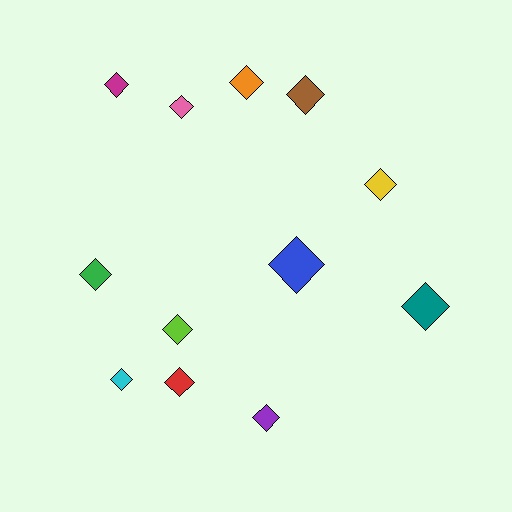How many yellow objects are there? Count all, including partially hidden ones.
There is 1 yellow object.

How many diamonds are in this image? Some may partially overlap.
There are 12 diamonds.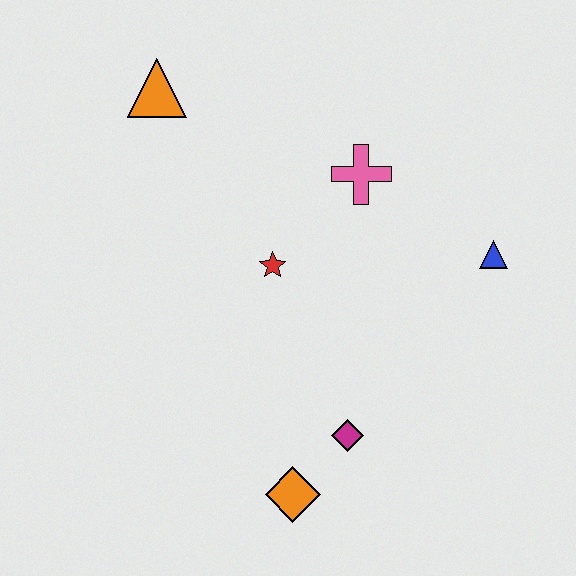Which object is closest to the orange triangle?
The red star is closest to the orange triangle.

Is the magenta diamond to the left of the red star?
No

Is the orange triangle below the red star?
No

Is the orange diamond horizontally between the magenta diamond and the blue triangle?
No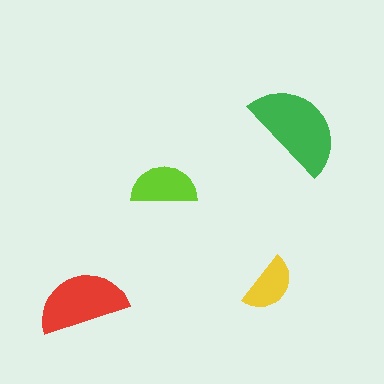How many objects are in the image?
There are 4 objects in the image.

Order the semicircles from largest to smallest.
the green one, the red one, the lime one, the yellow one.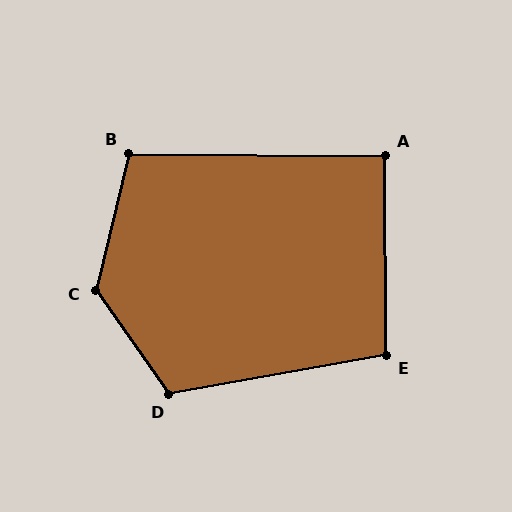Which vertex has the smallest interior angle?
A, at approximately 91 degrees.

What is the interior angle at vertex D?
Approximately 115 degrees (obtuse).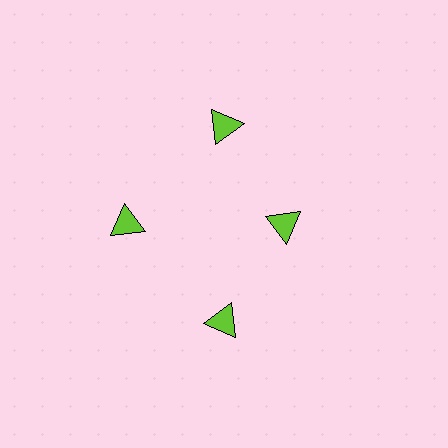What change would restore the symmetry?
The symmetry would be restored by moving it outward, back onto the ring so that all 4 triangles sit at equal angles and equal distance from the center.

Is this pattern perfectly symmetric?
No. The 4 lime triangles are arranged in a ring, but one element near the 3 o'clock position is pulled inward toward the center, breaking the 4-fold rotational symmetry.